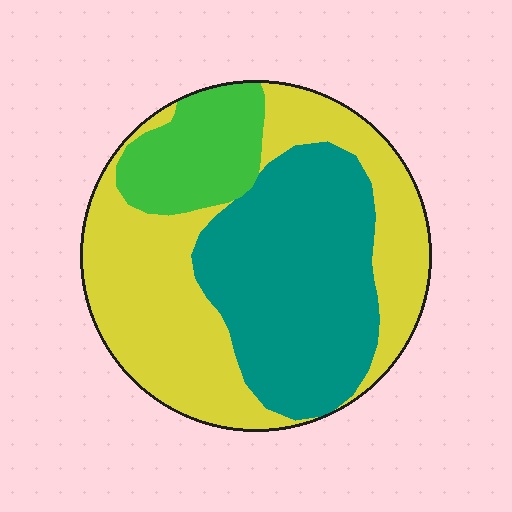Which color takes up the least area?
Green, at roughly 15%.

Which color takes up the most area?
Yellow, at roughly 45%.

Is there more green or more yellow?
Yellow.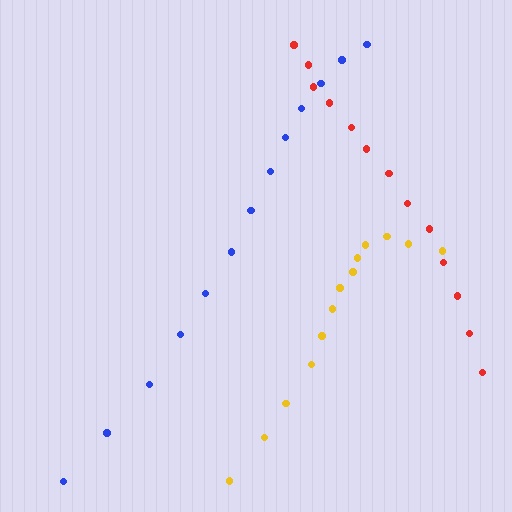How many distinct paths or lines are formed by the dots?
There are 3 distinct paths.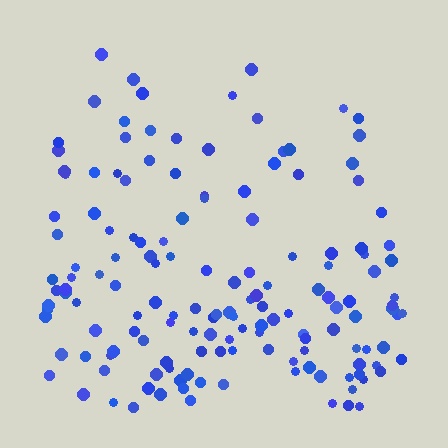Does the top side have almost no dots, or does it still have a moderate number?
Still a moderate number, just noticeably fewer than the bottom.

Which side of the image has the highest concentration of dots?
The bottom.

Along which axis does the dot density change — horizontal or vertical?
Vertical.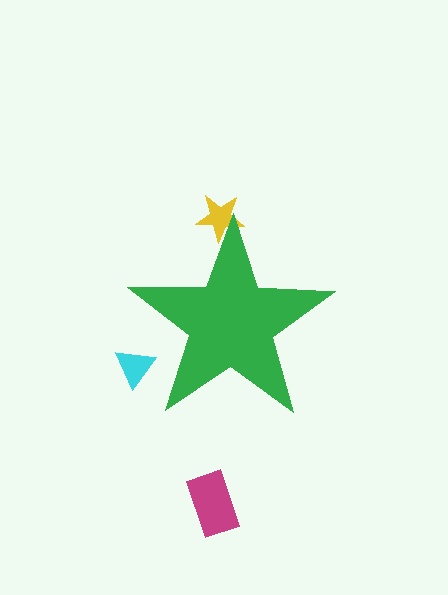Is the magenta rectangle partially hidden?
No, the magenta rectangle is fully visible.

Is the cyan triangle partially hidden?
Yes, the cyan triangle is partially hidden behind the green star.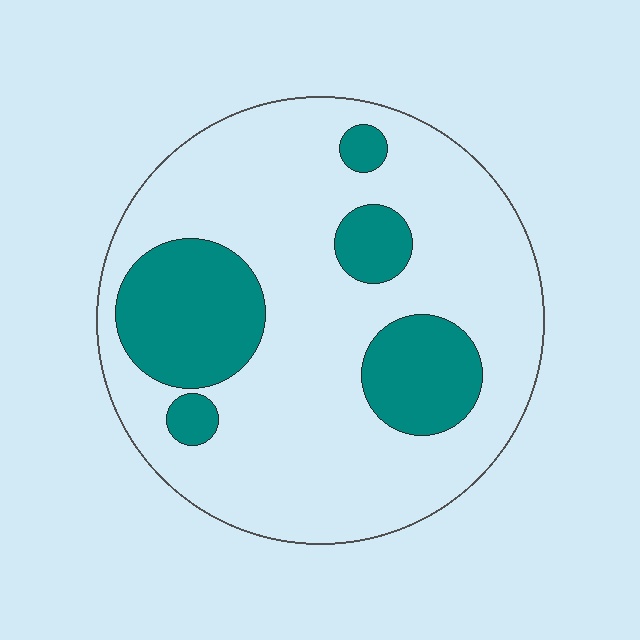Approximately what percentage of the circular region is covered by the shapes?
Approximately 25%.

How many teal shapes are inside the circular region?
5.